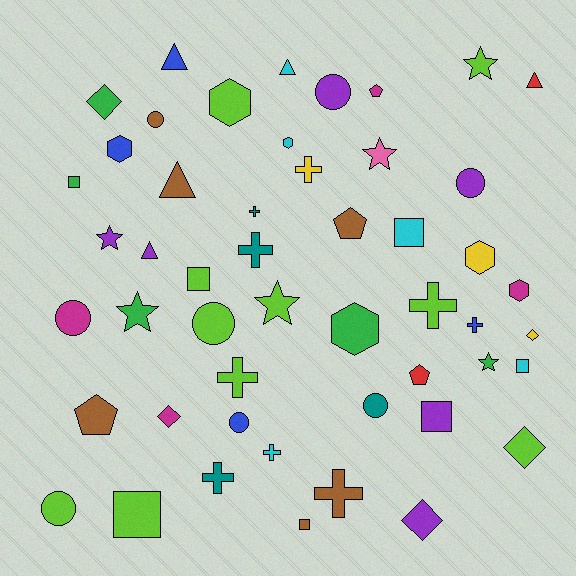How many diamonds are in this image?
There are 5 diamonds.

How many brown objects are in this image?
There are 6 brown objects.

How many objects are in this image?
There are 50 objects.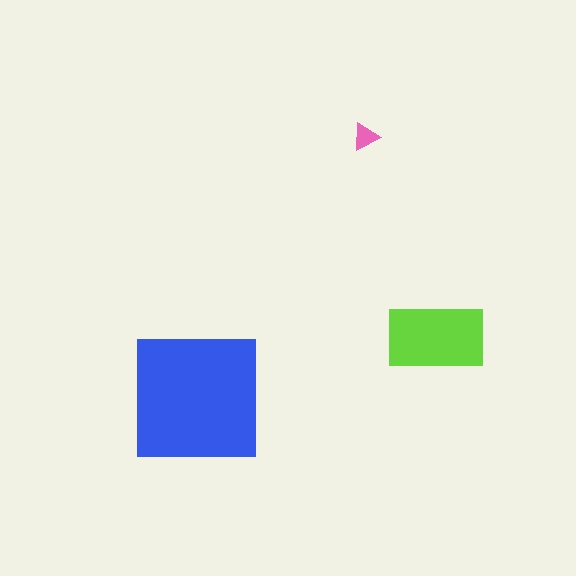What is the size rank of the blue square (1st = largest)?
1st.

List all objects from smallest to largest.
The pink triangle, the lime rectangle, the blue square.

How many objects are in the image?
There are 3 objects in the image.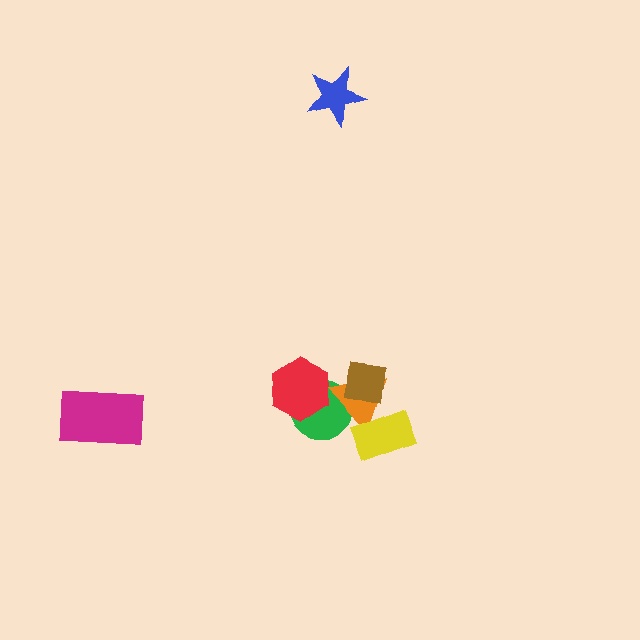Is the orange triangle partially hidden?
Yes, it is partially covered by another shape.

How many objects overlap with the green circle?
2 objects overlap with the green circle.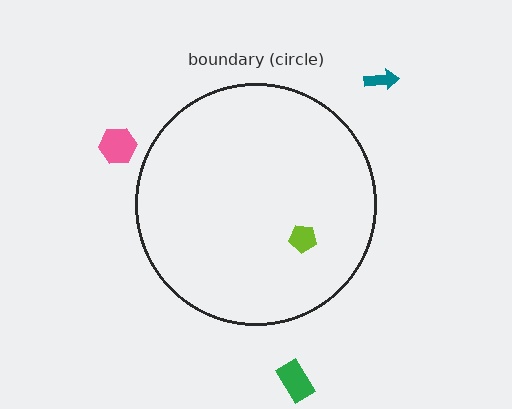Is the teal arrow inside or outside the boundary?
Outside.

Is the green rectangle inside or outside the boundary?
Outside.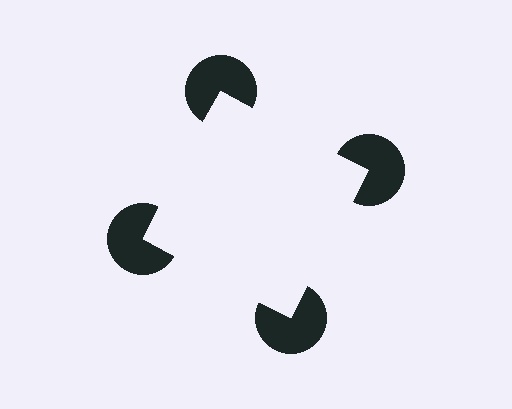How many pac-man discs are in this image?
There are 4 — one at each vertex of the illusory square.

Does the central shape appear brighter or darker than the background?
It typically appears slightly brighter than the background, even though no actual brightness change is drawn.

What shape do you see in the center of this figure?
An illusory square — its edges are inferred from the aligned wedge cuts in the pac-man discs, not physically drawn.